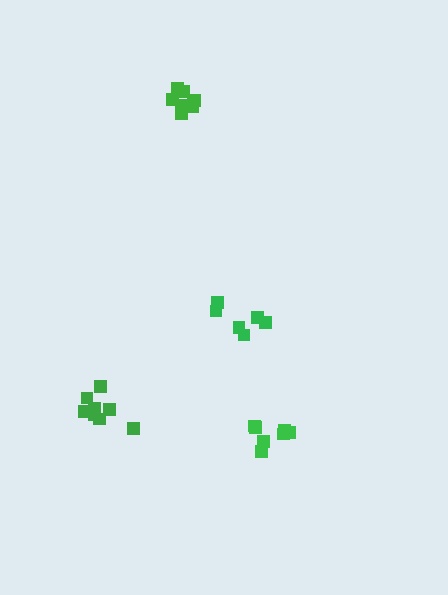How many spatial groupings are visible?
There are 4 spatial groupings.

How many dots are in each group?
Group 1: 8 dots, Group 2: 8 dots, Group 3: 6 dots, Group 4: 7 dots (29 total).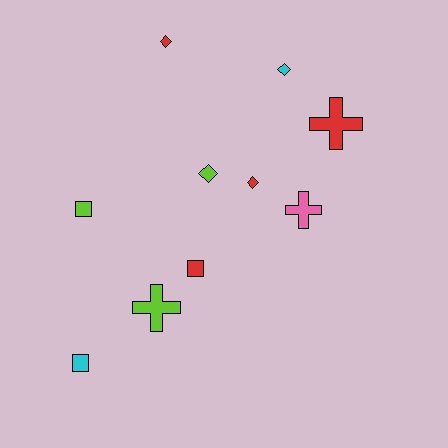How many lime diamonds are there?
There is 1 lime diamond.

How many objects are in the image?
There are 10 objects.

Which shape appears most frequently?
Diamond, with 4 objects.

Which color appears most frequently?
Red, with 4 objects.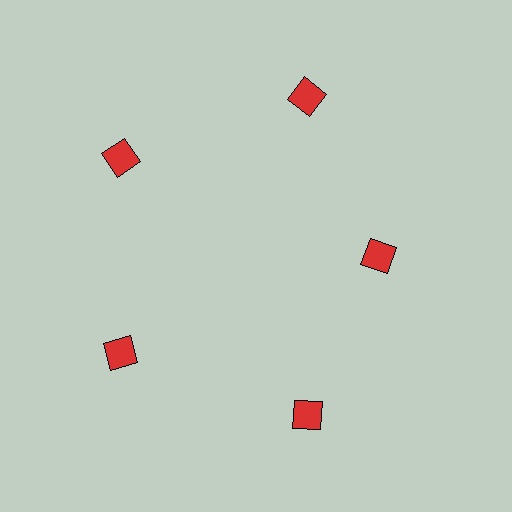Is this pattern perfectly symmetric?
No. The 5 red squares are arranged in a ring, but one element near the 3 o'clock position is pulled inward toward the center, breaking the 5-fold rotational symmetry.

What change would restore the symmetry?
The symmetry would be restored by moving it outward, back onto the ring so that all 5 squares sit at equal angles and equal distance from the center.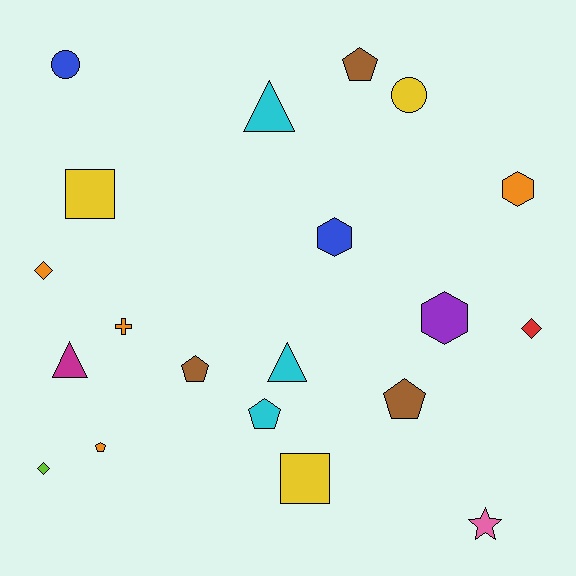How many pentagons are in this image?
There are 5 pentagons.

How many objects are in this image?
There are 20 objects.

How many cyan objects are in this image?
There are 3 cyan objects.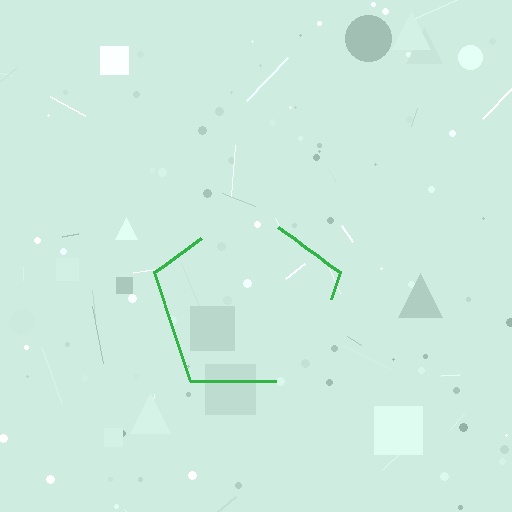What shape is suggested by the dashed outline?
The dashed outline suggests a pentagon.